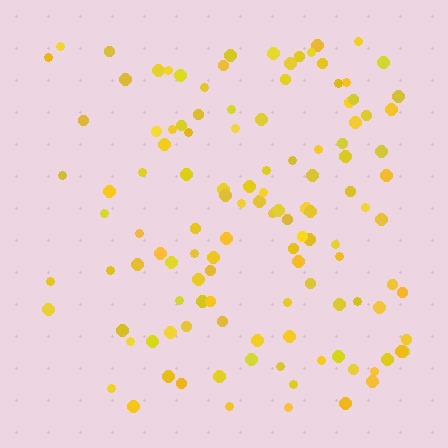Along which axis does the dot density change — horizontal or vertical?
Horizontal.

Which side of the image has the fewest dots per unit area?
The left.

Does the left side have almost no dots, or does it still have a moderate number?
Still a moderate number, just noticeably fewer than the right.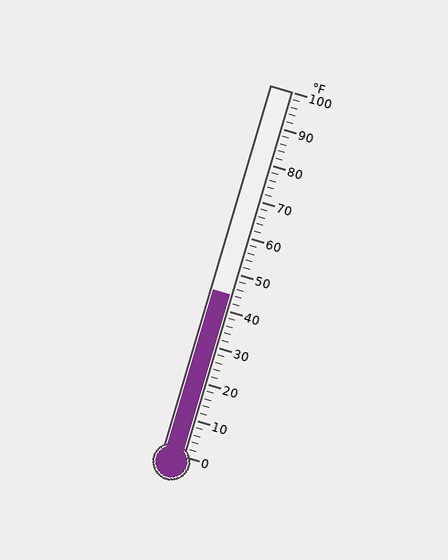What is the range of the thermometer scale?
The thermometer scale ranges from 0°F to 100°F.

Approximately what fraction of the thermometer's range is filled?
The thermometer is filled to approximately 45% of its range.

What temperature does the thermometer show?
The thermometer shows approximately 44°F.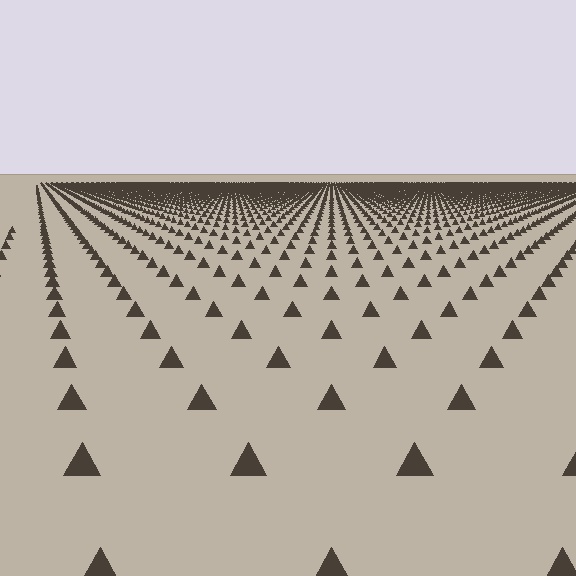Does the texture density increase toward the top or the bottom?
Density increases toward the top.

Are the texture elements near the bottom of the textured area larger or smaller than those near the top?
Larger. Near the bottom, elements are closer to the viewer and appear at a bigger on-screen size.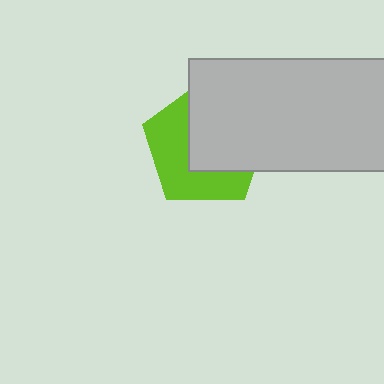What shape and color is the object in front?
The object in front is a light gray rectangle.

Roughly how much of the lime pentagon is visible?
About half of it is visible (roughly 47%).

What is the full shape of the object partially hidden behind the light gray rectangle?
The partially hidden object is a lime pentagon.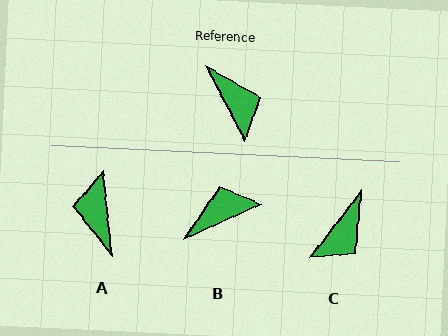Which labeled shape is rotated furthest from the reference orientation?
A, about 158 degrees away.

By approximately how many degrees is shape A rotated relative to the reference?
Approximately 158 degrees counter-clockwise.